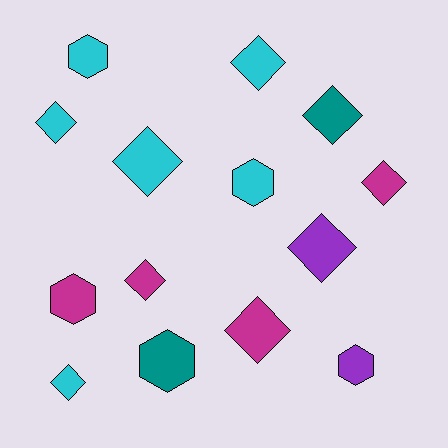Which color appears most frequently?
Cyan, with 6 objects.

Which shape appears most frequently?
Diamond, with 9 objects.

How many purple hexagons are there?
There is 1 purple hexagon.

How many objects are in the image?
There are 14 objects.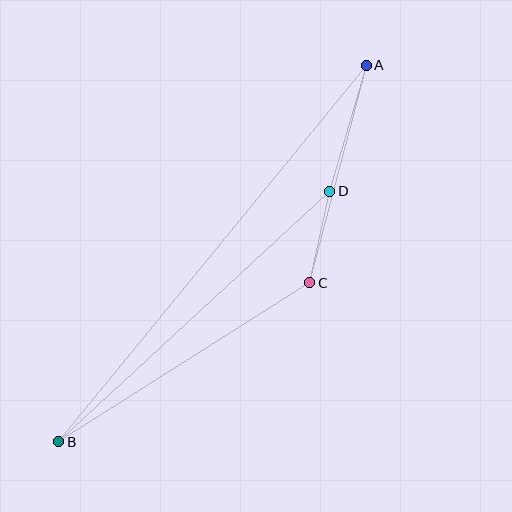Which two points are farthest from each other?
Points A and B are farthest from each other.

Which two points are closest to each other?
Points C and D are closest to each other.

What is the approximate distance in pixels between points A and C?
The distance between A and C is approximately 225 pixels.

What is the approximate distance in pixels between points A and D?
The distance between A and D is approximately 131 pixels.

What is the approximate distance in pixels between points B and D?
The distance between B and D is approximately 369 pixels.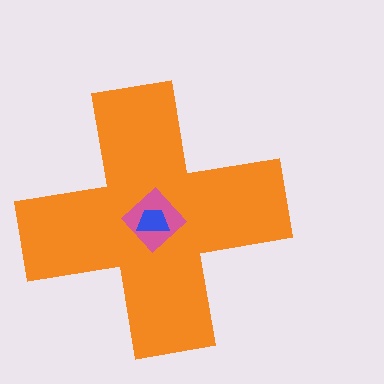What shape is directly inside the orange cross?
The pink diamond.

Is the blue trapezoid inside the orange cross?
Yes.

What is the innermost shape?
The blue trapezoid.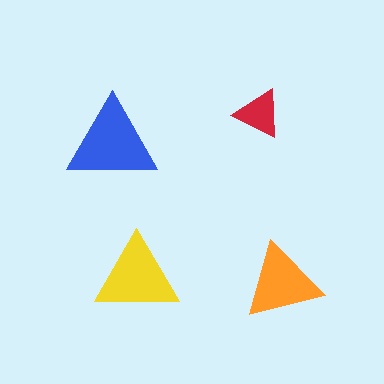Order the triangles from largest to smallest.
the blue one, the yellow one, the orange one, the red one.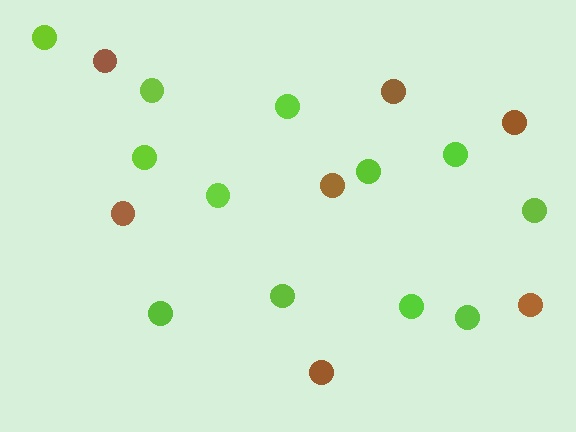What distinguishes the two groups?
There are 2 groups: one group of lime circles (12) and one group of brown circles (7).